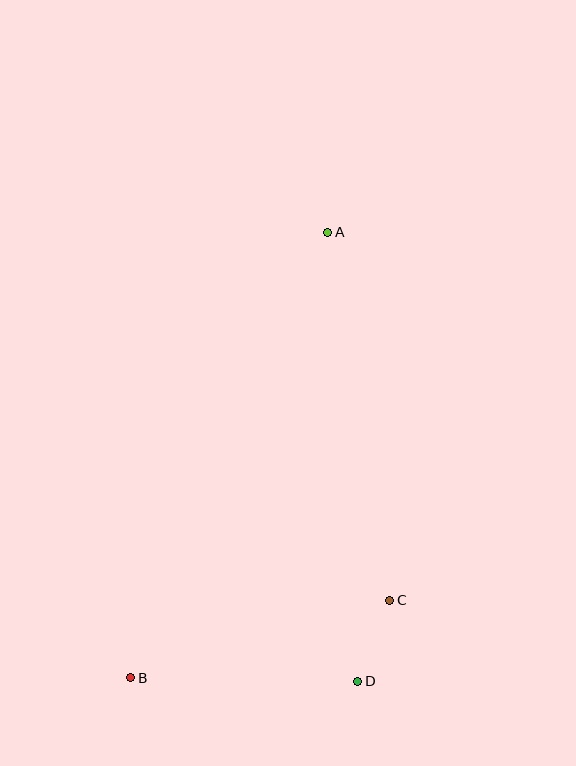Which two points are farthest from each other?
Points A and B are farthest from each other.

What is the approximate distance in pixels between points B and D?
The distance between B and D is approximately 227 pixels.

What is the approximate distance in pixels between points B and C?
The distance between B and C is approximately 271 pixels.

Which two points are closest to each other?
Points C and D are closest to each other.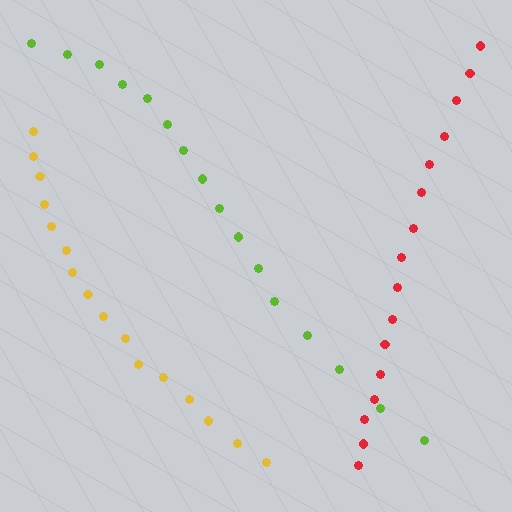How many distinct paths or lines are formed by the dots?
There are 3 distinct paths.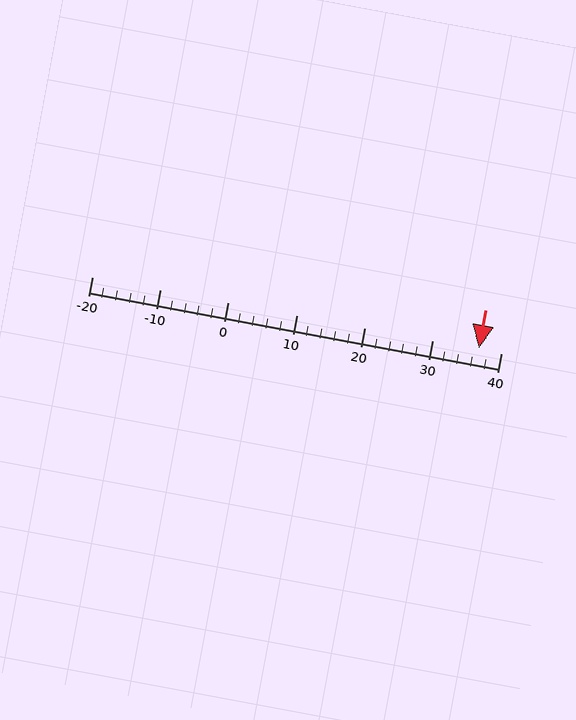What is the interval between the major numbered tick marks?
The major tick marks are spaced 10 units apart.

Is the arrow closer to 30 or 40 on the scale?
The arrow is closer to 40.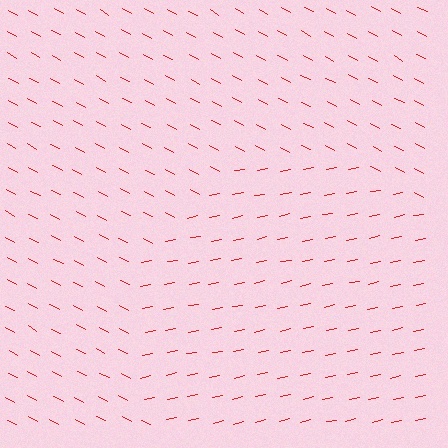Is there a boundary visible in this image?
Yes, there is a texture boundary formed by a change in line orientation.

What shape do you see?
I see a circle.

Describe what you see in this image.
The image is filled with small red line segments. A circle region in the image has lines oriented differently from the surrounding lines, creating a visible texture boundary.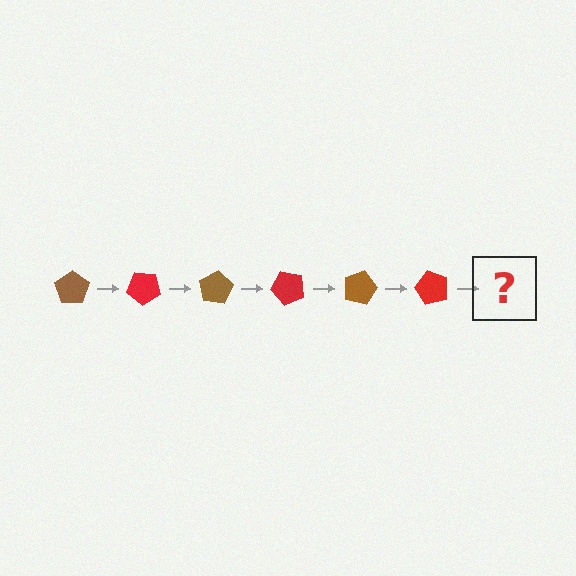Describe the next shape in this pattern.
It should be a brown pentagon, rotated 240 degrees from the start.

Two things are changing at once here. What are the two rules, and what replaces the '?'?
The two rules are that it rotates 40 degrees each step and the color cycles through brown and red. The '?' should be a brown pentagon, rotated 240 degrees from the start.